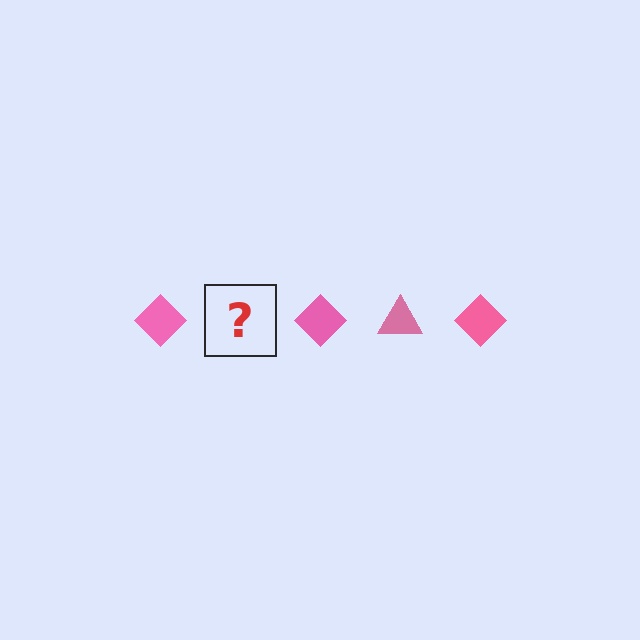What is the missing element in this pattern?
The missing element is a pink triangle.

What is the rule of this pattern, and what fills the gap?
The rule is that the pattern cycles through diamond, triangle shapes in pink. The gap should be filled with a pink triangle.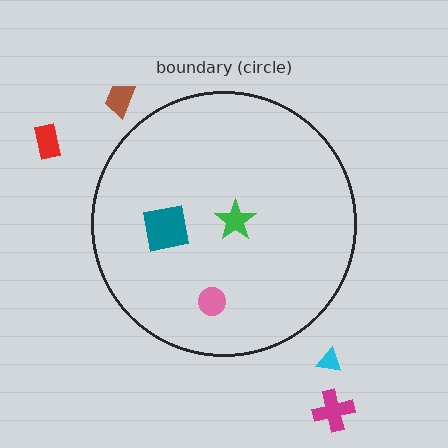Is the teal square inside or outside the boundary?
Inside.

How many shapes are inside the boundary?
3 inside, 4 outside.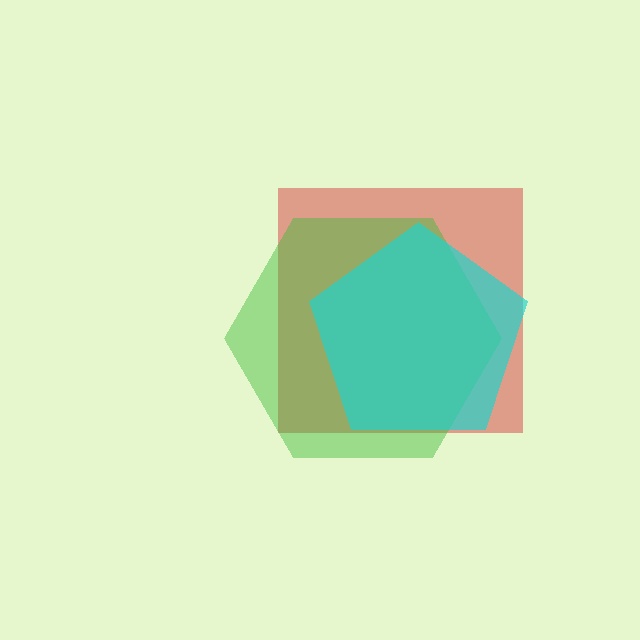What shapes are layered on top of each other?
The layered shapes are: a red square, a green hexagon, a cyan pentagon.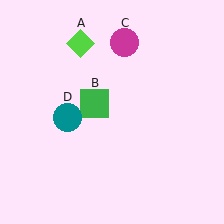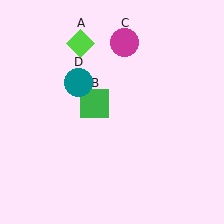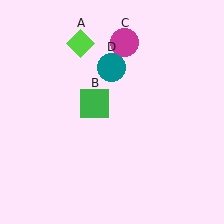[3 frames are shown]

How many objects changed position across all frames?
1 object changed position: teal circle (object D).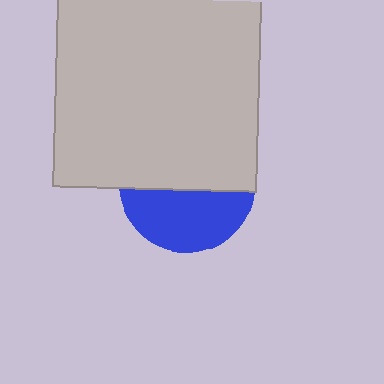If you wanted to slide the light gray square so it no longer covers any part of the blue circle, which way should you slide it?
Slide it up — that is the most direct way to separate the two shapes.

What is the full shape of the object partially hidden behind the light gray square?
The partially hidden object is a blue circle.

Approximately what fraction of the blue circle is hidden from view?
Roughly 56% of the blue circle is hidden behind the light gray square.